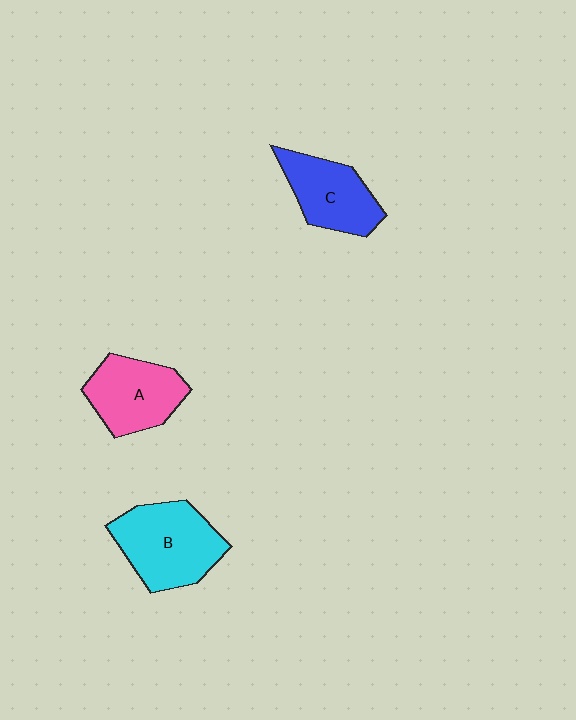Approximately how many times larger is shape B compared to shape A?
Approximately 1.2 times.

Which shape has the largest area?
Shape B (cyan).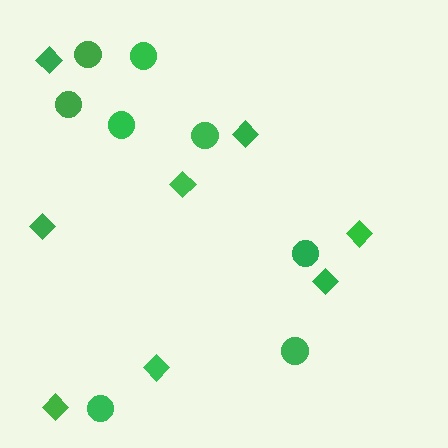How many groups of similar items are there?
There are 2 groups: one group of diamonds (8) and one group of circles (8).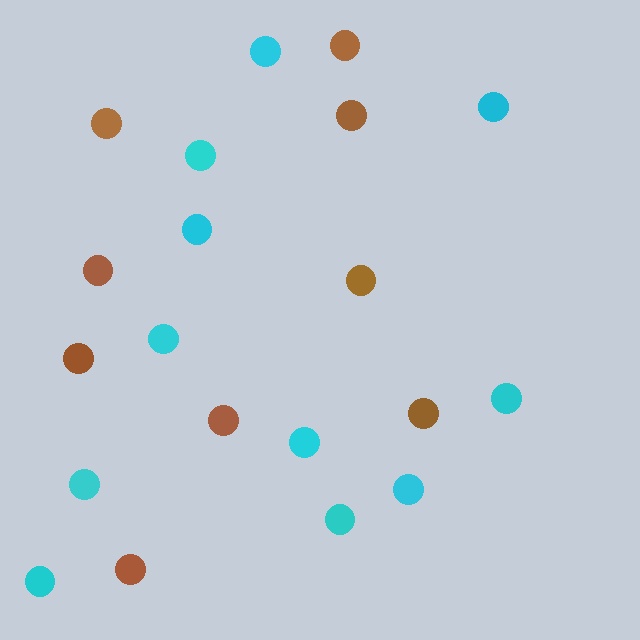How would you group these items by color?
There are 2 groups: one group of cyan circles (11) and one group of brown circles (9).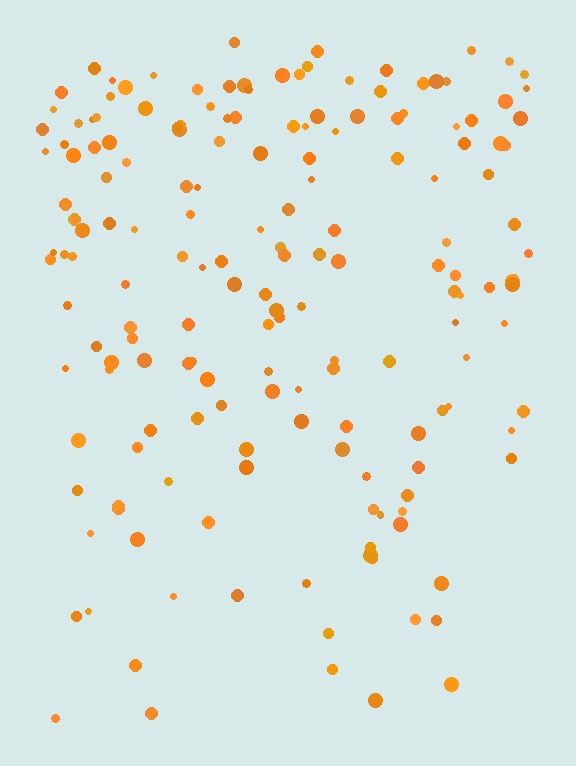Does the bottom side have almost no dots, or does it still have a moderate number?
Still a moderate number, just noticeably fewer than the top.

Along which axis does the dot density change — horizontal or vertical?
Vertical.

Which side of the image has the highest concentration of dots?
The top.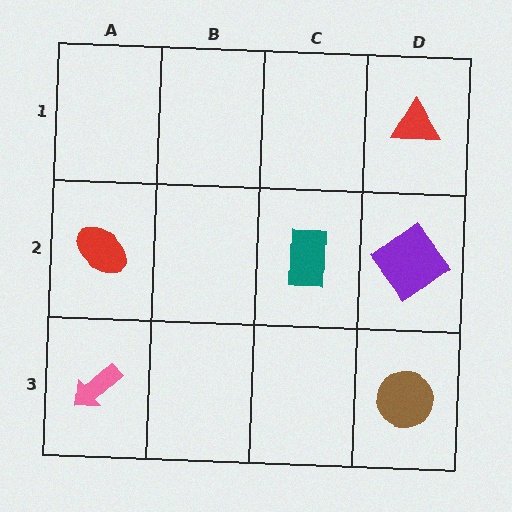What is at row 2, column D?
A purple diamond.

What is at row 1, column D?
A red triangle.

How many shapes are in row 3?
2 shapes.